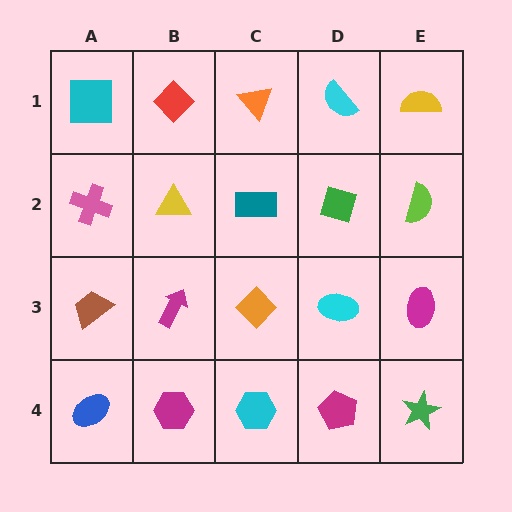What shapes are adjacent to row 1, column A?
A pink cross (row 2, column A), a red diamond (row 1, column B).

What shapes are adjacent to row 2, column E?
A yellow semicircle (row 1, column E), a magenta ellipse (row 3, column E), a green diamond (row 2, column D).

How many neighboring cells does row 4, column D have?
3.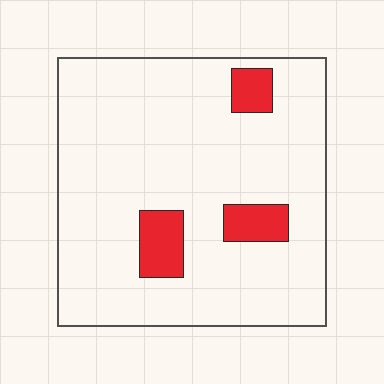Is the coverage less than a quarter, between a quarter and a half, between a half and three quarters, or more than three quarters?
Less than a quarter.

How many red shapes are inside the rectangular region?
3.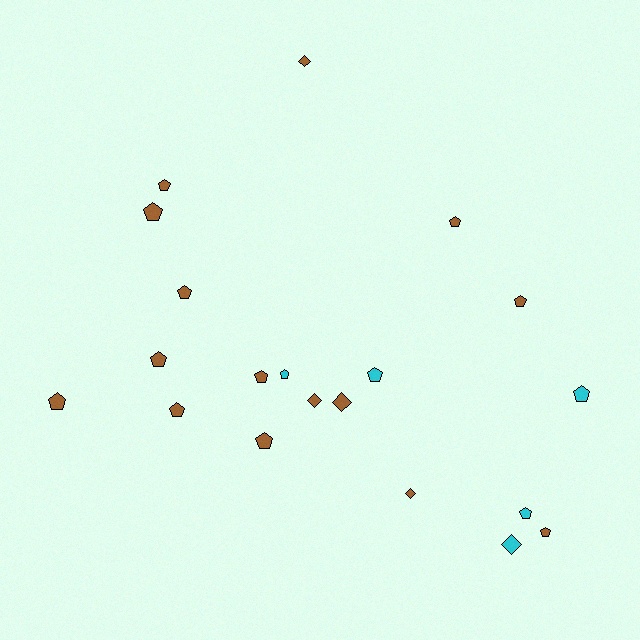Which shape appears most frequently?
Pentagon, with 15 objects.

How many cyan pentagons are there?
There are 4 cyan pentagons.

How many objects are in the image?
There are 20 objects.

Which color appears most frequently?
Brown, with 15 objects.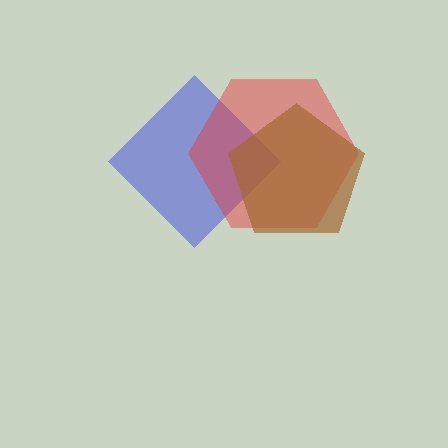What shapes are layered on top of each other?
The layered shapes are: a blue diamond, a red hexagon, a brown pentagon.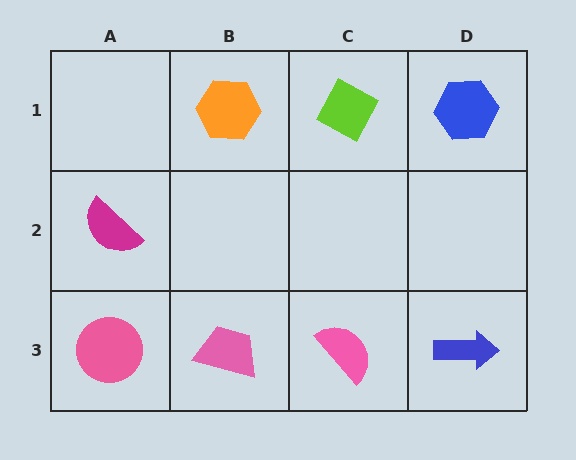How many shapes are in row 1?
3 shapes.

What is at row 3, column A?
A pink circle.